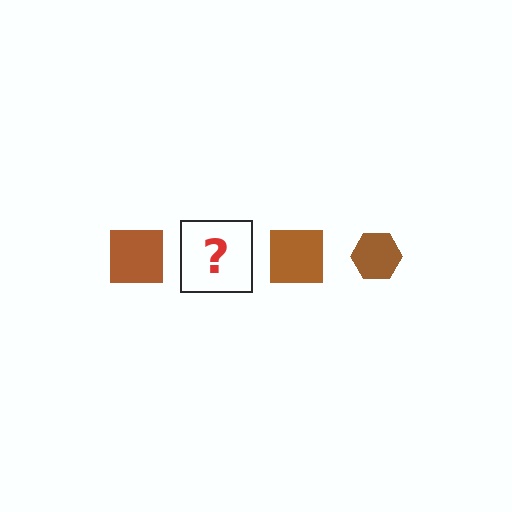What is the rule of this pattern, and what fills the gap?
The rule is that the pattern cycles through square, hexagon shapes in brown. The gap should be filled with a brown hexagon.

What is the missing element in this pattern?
The missing element is a brown hexagon.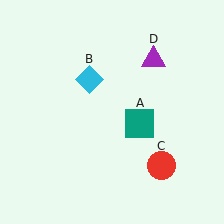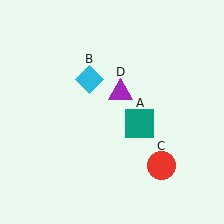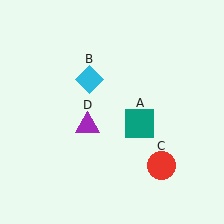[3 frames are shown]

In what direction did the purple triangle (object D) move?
The purple triangle (object D) moved down and to the left.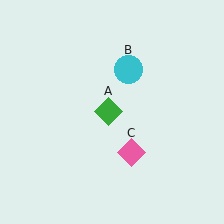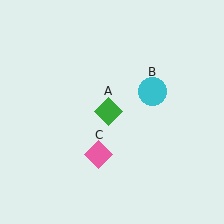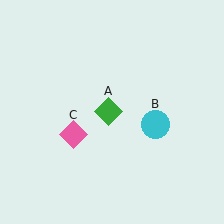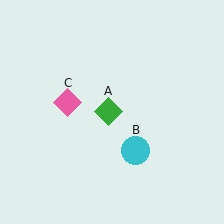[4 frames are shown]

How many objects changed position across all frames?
2 objects changed position: cyan circle (object B), pink diamond (object C).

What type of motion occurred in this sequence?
The cyan circle (object B), pink diamond (object C) rotated clockwise around the center of the scene.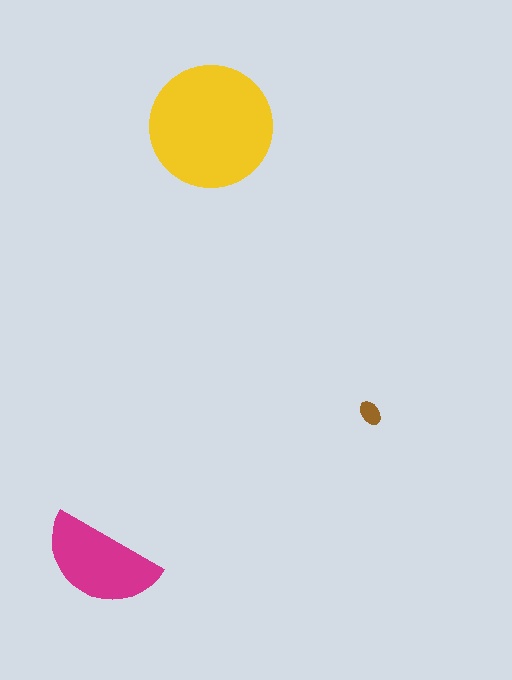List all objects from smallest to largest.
The brown ellipse, the magenta semicircle, the yellow circle.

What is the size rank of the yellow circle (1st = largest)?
1st.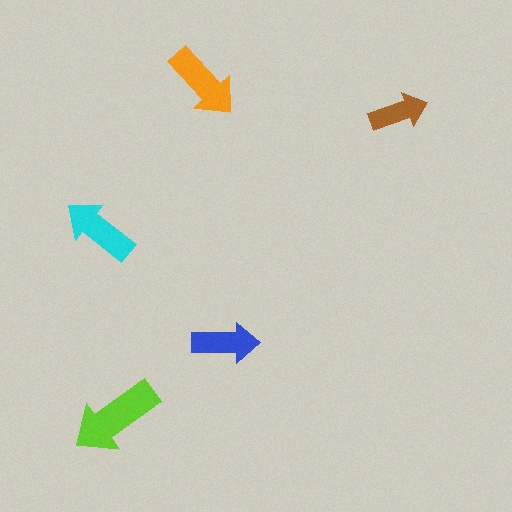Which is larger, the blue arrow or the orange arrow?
The orange one.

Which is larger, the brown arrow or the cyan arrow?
The cyan one.